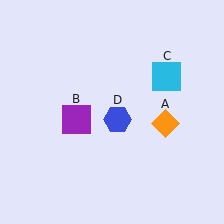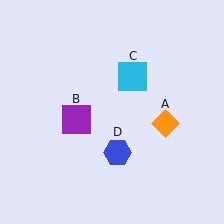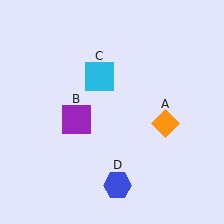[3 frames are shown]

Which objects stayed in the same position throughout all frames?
Orange diamond (object A) and purple square (object B) remained stationary.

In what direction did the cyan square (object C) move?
The cyan square (object C) moved left.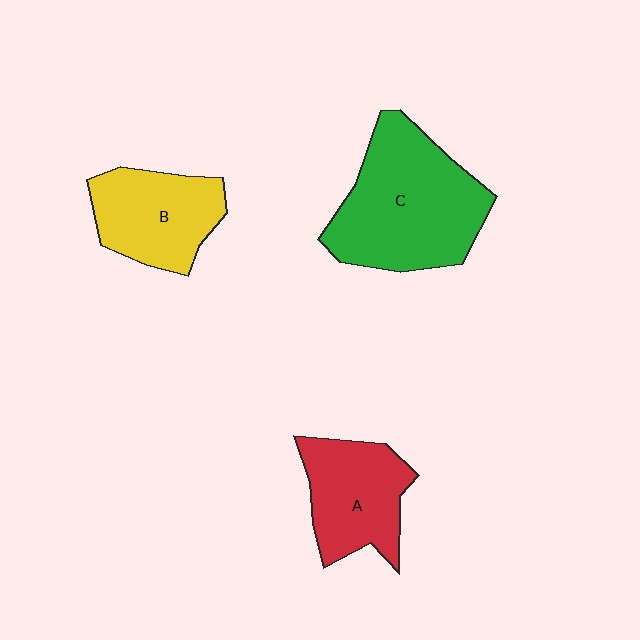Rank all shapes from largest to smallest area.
From largest to smallest: C (green), A (red), B (yellow).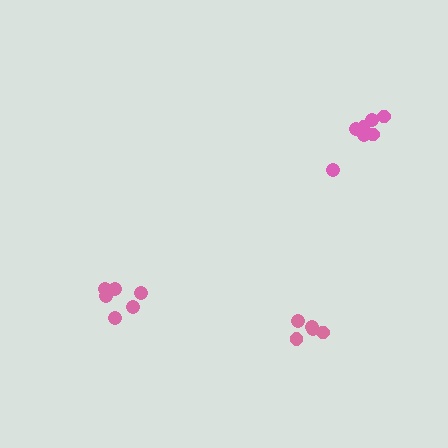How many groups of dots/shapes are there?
There are 3 groups.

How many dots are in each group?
Group 1: 5 dots, Group 2: 6 dots, Group 3: 7 dots (18 total).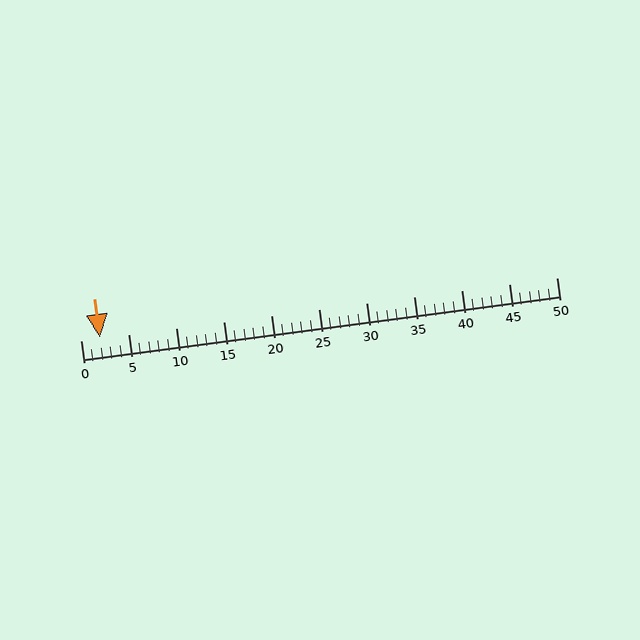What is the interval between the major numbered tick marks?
The major tick marks are spaced 5 units apart.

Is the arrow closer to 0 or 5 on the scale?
The arrow is closer to 0.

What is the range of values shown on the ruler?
The ruler shows values from 0 to 50.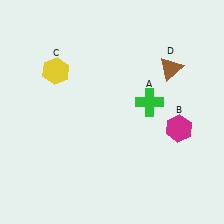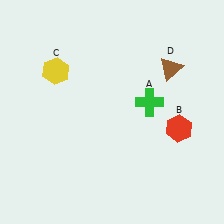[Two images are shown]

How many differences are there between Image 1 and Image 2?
There is 1 difference between the two images.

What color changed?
The hexagon (B) changed from magenta in Image 1 to red in Image 2.